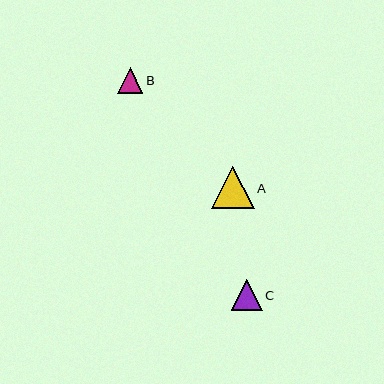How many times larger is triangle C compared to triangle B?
Triangle C is approximately 1.2 times the size of triangle B.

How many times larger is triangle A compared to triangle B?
Triangle A is approximately 1.7 times the size of triangle B.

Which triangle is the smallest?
Triangle B is the smallest with a size of approximately 26 pixels.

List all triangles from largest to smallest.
From largest to smallest: A, C, B.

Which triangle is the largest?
Triangle A is the largest with a size of approximately 43 pixels.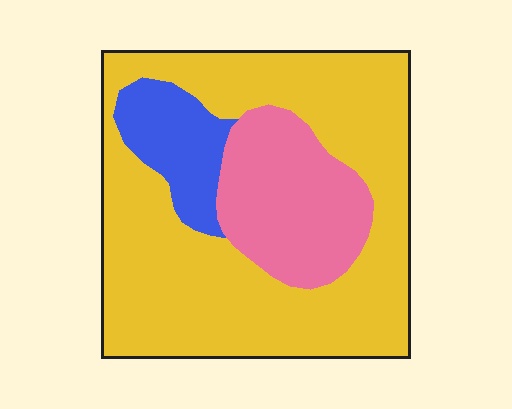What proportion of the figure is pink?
Pink takes up about one fifth (1/5) of the figure.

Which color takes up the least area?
Blue, at roughly 10%.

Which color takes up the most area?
Yellow, at roughly 65%.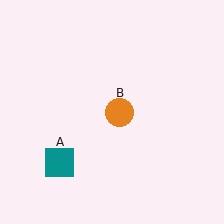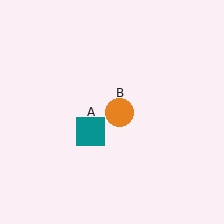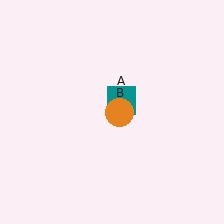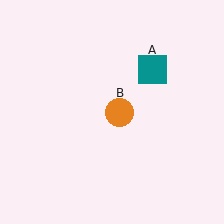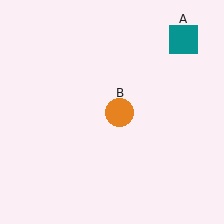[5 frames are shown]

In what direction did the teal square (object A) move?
The teal square (object A) moved up and to the right.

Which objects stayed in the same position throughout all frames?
Orange circle (object B) remained stationary.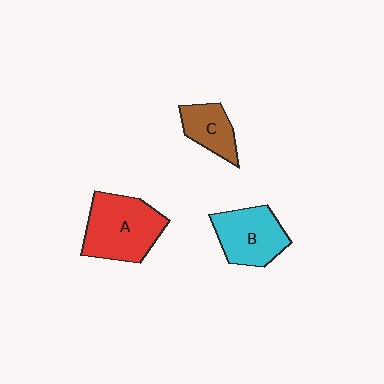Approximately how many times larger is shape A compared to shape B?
Approximately 1.3 times.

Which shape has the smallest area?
Shape C (brown).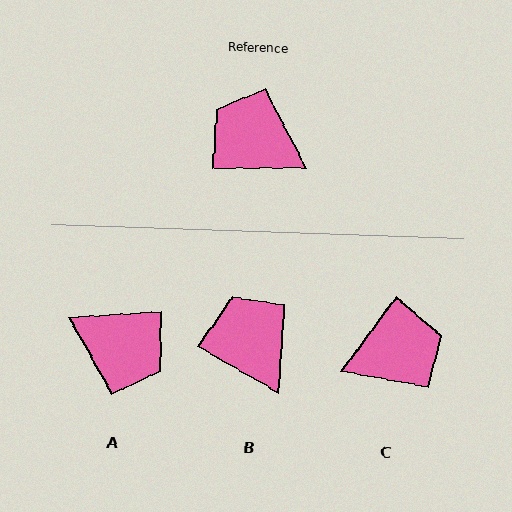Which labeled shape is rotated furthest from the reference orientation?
A, about 178 degrees away.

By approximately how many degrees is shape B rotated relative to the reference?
Approximately 31 degrees clockwise.